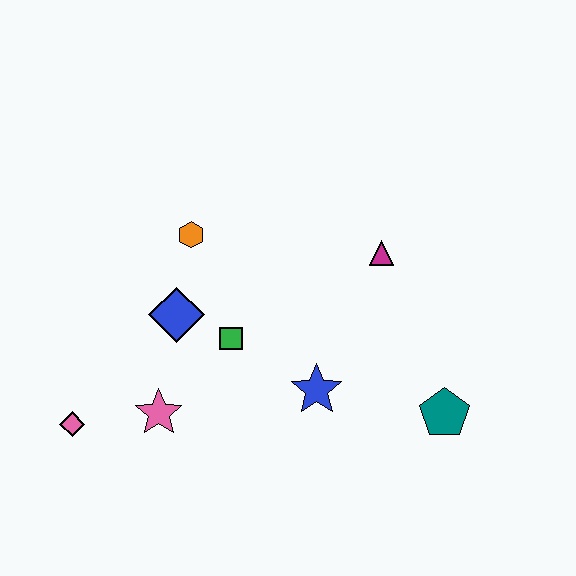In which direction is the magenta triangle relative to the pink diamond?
The magenta triangle is to the right of the pink diamond.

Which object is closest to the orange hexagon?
The blue diamond is closest to the orange hexagon.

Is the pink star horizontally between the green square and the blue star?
No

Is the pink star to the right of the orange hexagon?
No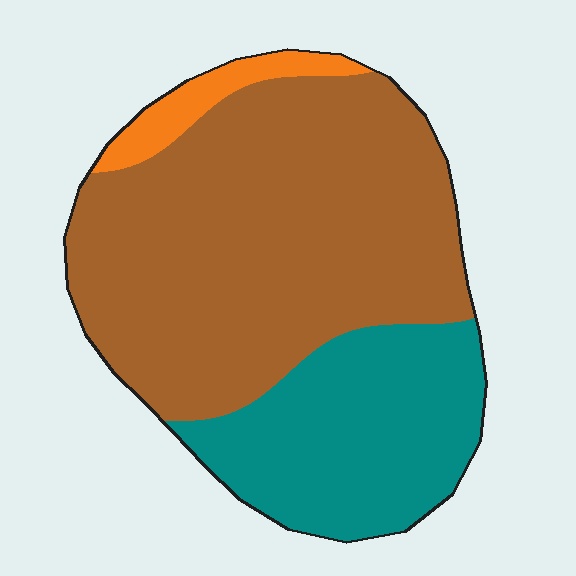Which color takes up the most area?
Brown, at roughly 65%.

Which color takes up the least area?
Orange, at roughly 5%.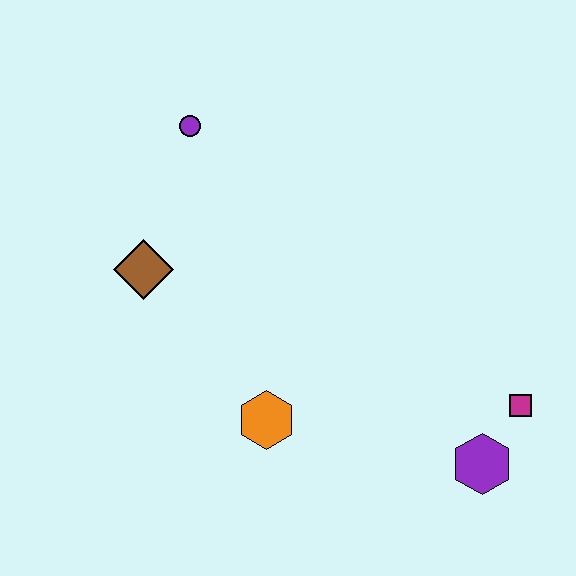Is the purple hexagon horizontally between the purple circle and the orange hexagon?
No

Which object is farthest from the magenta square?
The purple circle is farthest from the magenta square.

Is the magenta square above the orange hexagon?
Yes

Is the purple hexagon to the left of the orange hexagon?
No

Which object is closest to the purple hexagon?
The magenta square is closest to the purple hexagon.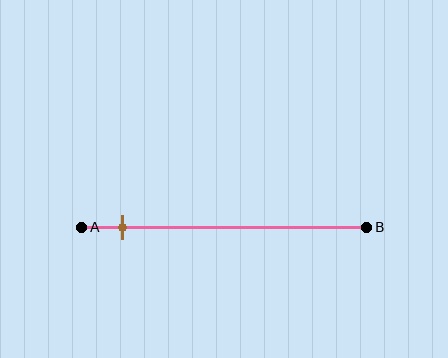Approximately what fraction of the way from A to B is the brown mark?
The brown mark is approximately 15% of the way from A to B.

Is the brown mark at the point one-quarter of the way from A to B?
No, the mark is at about 15% from A, not at the 25% one-quarter point.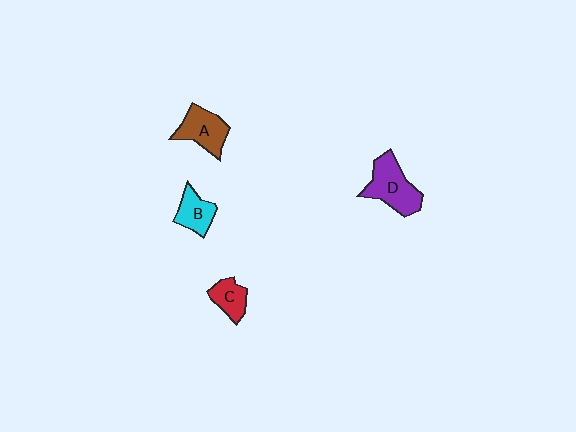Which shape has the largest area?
Shape D (purple).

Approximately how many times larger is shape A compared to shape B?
Approximately 1.3 times.